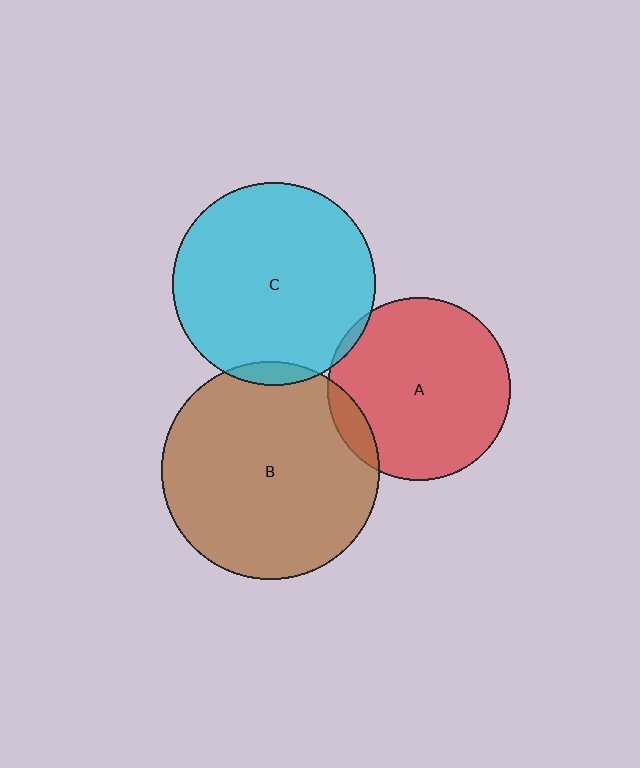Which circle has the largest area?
Circle B (brown).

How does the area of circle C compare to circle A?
Approximately 1.2 times.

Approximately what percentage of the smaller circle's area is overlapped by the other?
Approximately 5%.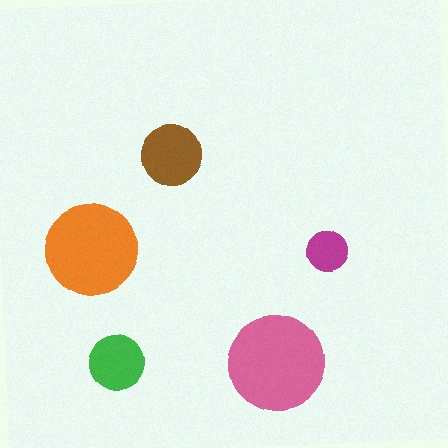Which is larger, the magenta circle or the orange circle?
The orange one.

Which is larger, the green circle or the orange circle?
The orange one.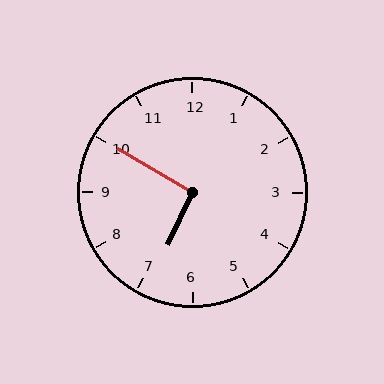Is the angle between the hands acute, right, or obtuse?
It is right.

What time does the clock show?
6:50.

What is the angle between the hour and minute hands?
Approximately 95 degrees.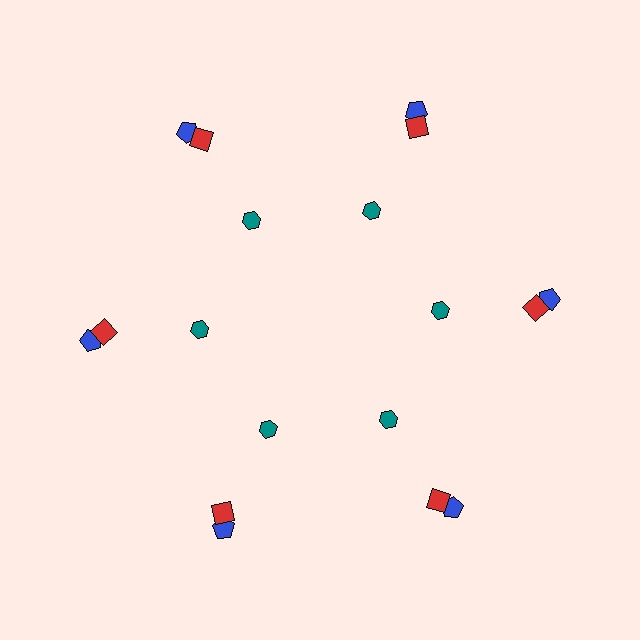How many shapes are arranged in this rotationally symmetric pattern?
There are 18 shapes, arranged in 6 groups of 3.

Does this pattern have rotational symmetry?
Yes, this pattern has 6-fold rotational symmetry. It looks the same after rotating 60 degrees around the center.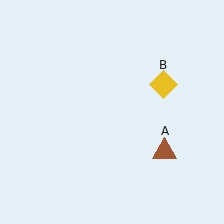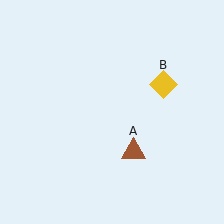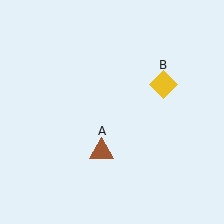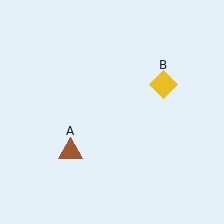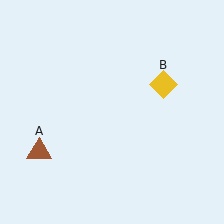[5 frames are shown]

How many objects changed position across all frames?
1 object changed position: brown triangle (object A).